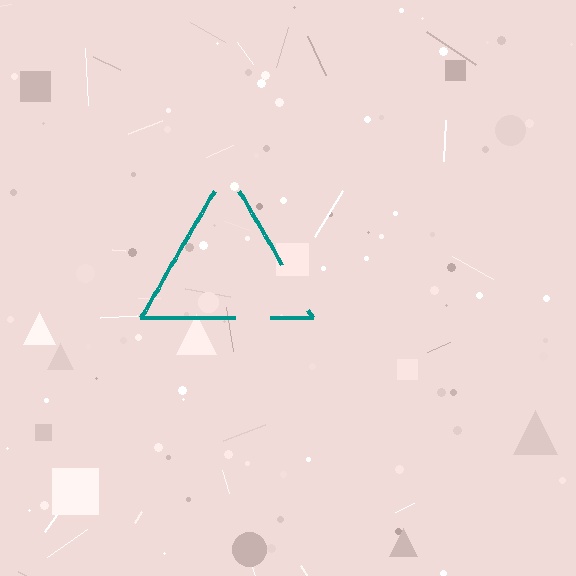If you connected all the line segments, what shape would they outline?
They would outline a triangle.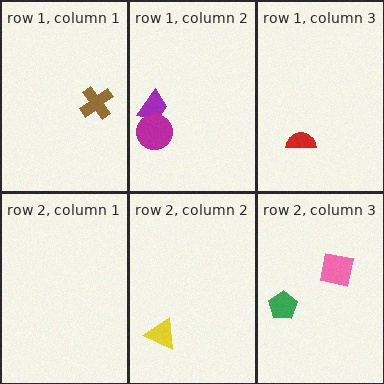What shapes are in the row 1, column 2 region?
The purple trapezoid, the magenta circle.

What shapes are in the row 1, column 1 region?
The brown cross.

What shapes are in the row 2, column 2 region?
The yellow triangle.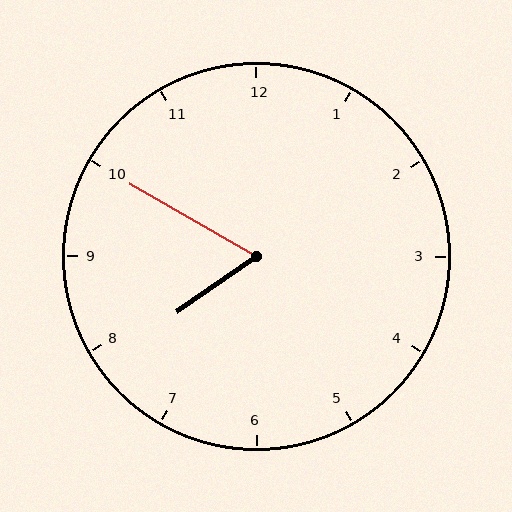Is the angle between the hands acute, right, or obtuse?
It is acute.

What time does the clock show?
7:50.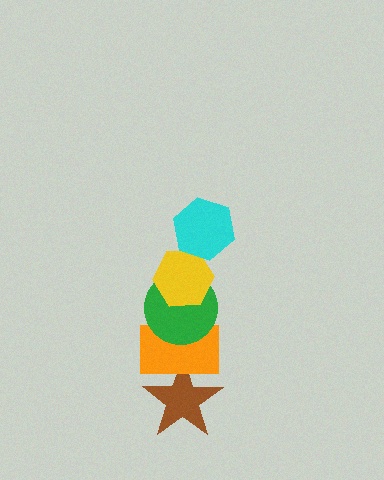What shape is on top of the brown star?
The orange rectangle is on top of the brown star.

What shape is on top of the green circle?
The yellow hexagon is on top of the green circle.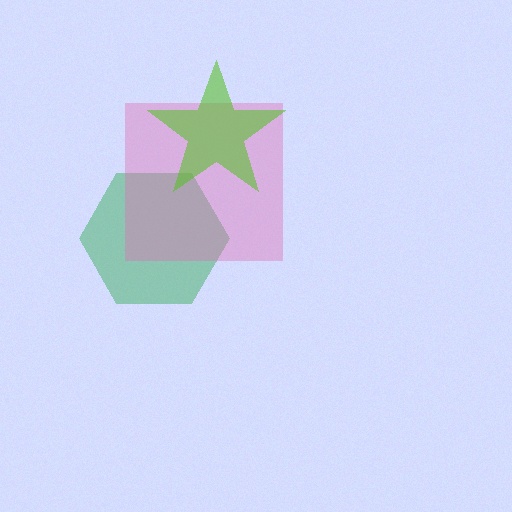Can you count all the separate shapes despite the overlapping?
Yes, there are 3 separate shapes.